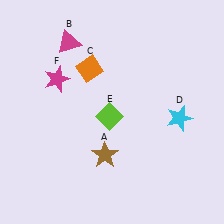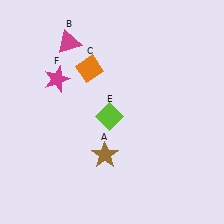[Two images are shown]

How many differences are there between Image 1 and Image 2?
There is 1 difference between the two images.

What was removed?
The cyan star (D) was removed in Image 2.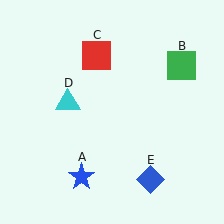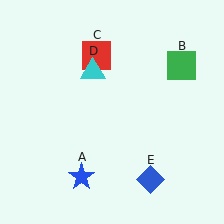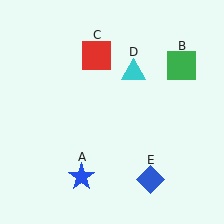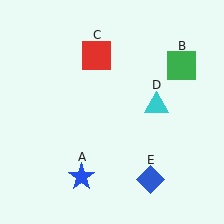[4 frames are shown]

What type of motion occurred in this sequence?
The cyan triangle (object D) rotated clockwise around the center of the scene.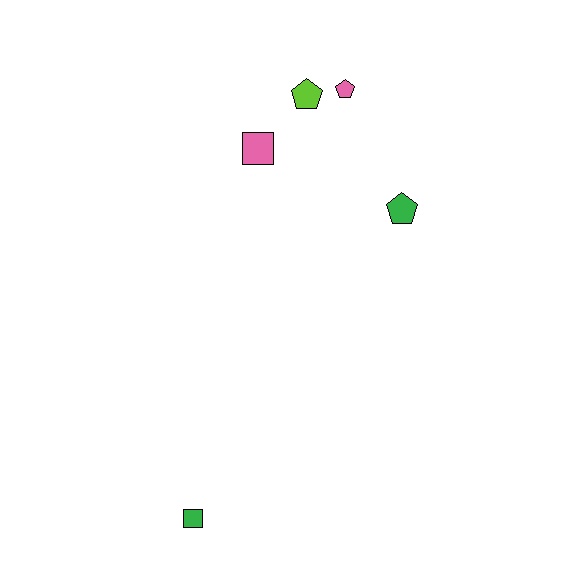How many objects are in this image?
There are 5 objects.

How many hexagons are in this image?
There are no hexagons.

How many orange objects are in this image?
There are no orange objects.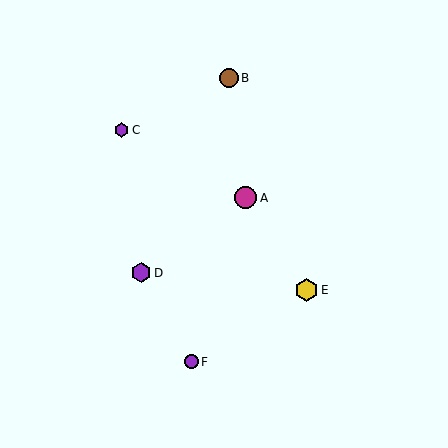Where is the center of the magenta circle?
The center of the magenta circle is at (246, 198).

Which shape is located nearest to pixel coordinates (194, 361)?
The purple circle (labeled F) at (191, 362) is nearest to that location.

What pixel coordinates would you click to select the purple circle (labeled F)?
Click at (191, 362) to select the purple circle F.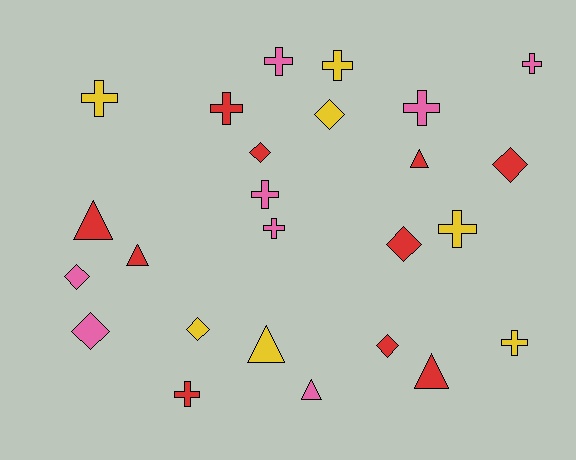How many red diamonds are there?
There are 4 red diamonds.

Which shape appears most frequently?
Cross, with 11 objects.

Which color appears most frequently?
Red, with 10 objects.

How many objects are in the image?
There are 25 objects.